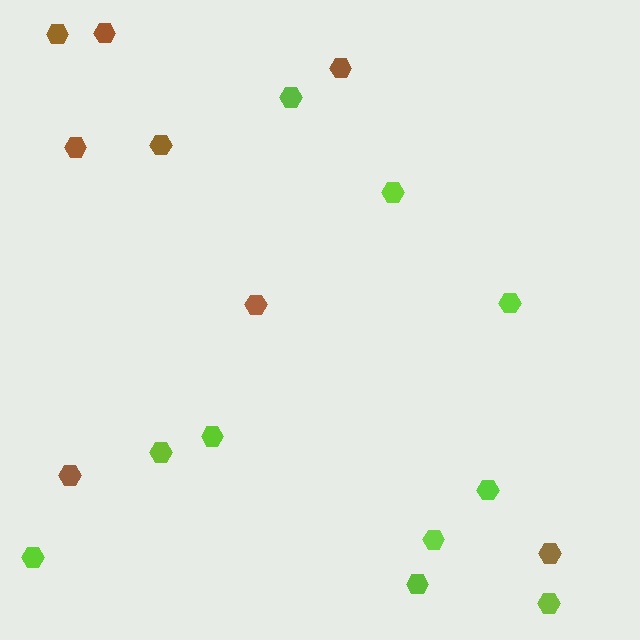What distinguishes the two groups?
There are 2 groups: one group of brown hexagons (8) and one group of lime hexagons (10).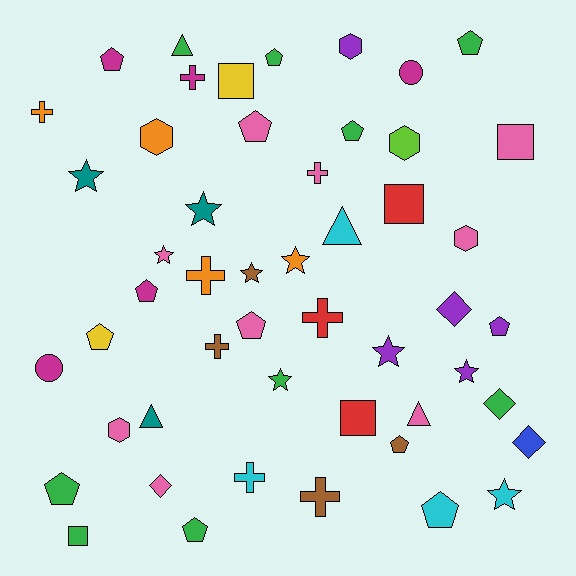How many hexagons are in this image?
There are 5 hexagons.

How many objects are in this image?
There are 50 objects.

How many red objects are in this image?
There are 3 red objects.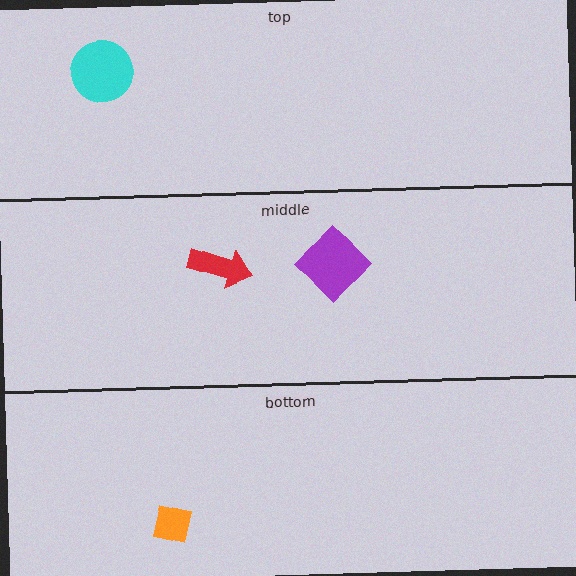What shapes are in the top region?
The cyan circle.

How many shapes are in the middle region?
2.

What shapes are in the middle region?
The red arrow, the purple diamond.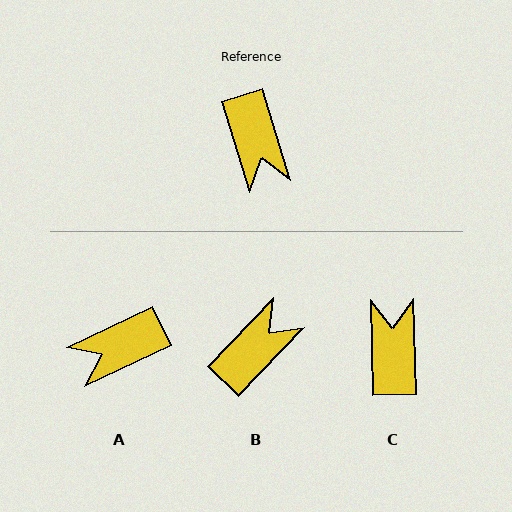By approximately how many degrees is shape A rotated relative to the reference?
Approximately 82 degrees clockwise.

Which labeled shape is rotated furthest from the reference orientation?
C, about 164 degrees away.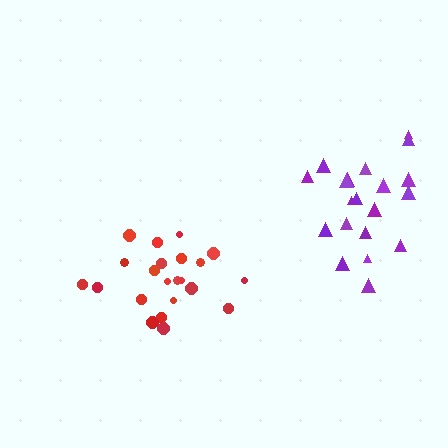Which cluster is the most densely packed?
Red.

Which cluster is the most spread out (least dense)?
Purple.